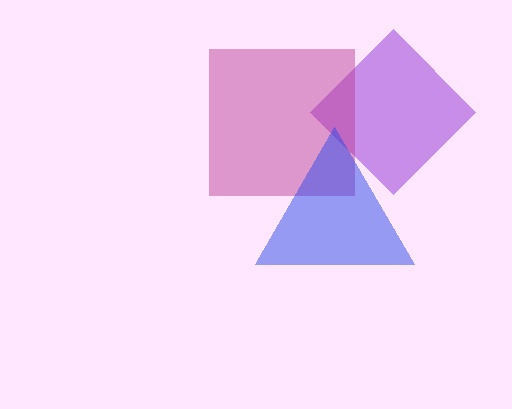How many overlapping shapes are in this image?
There are 3 overlapping shapes in the image.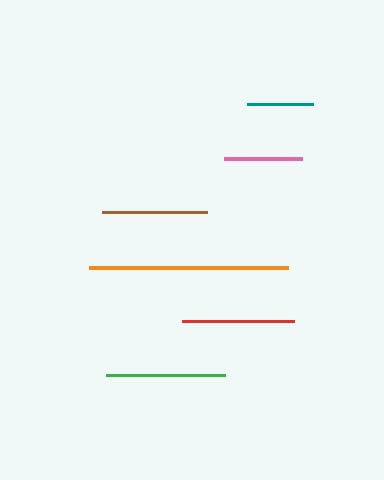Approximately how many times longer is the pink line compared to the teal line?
The pink line is approximately 1.2 times the length of the teal line.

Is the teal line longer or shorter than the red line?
The red line is longer than the teal line.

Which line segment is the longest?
The orange line is the longest at approximately 199 pixels.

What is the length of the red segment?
The red segment is approximately 112 pixels long.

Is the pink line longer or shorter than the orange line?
The orange line is longer than the pink line.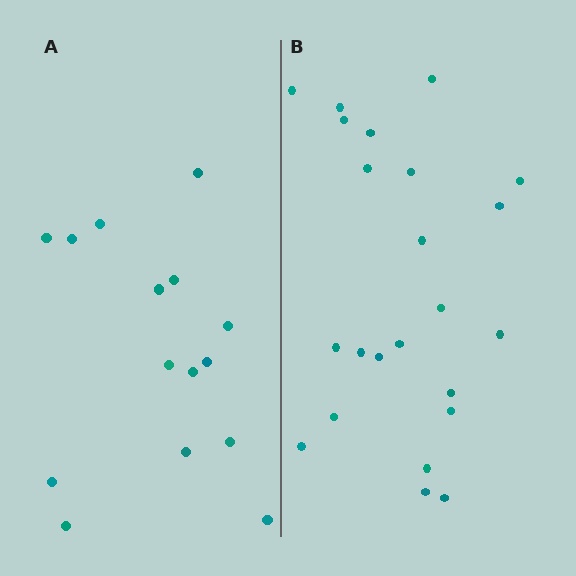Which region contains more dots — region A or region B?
Region B (the right region) has more dots.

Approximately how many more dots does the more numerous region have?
Region B has roughly 8 or so more dots than region A.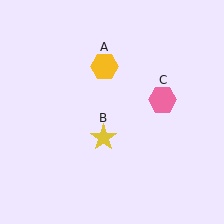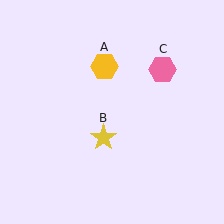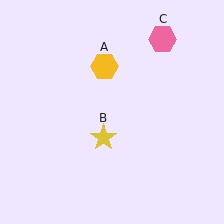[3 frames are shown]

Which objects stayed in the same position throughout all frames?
Yellow hexagon (object A) and yellow star (object B) remained stationary.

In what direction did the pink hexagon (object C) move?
The pink hexagon (object C) moved up.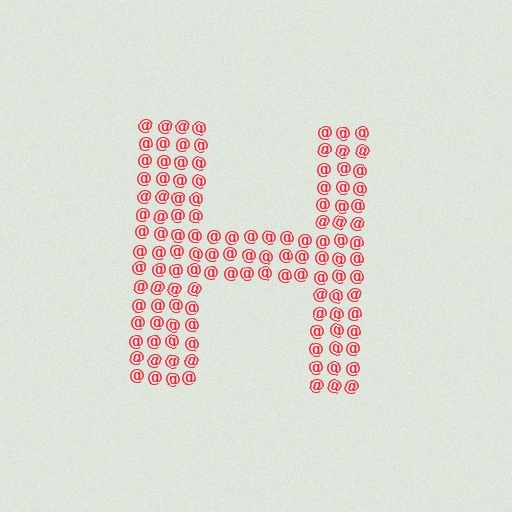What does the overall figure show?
The overall figure shows the letter H.